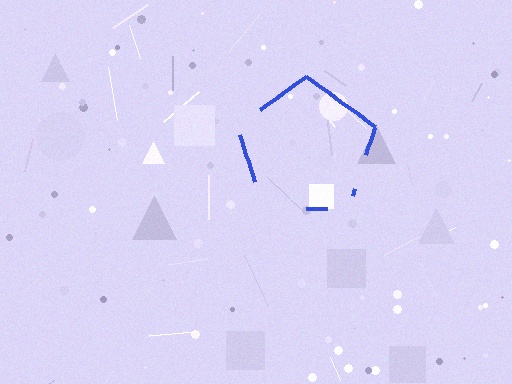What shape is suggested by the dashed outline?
The dashed outline suggests a pentagon.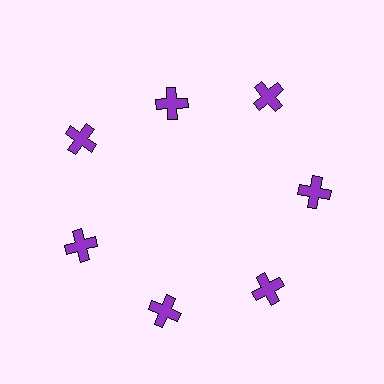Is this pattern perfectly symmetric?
No. The 7 purple crosses are arranged in a ring, but one element near the 12 o'clock position is pulled inward toward the center, breaking the 7-fold rotational symmetry.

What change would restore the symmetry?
The symmetry would be restored by moving it outward, back onto the ring so that all 7 crosses sit at equal angles and equal distance from the center.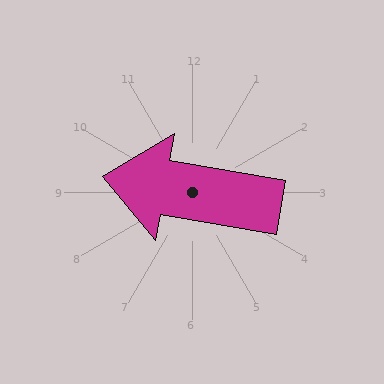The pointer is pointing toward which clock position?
Roughly 9 o'clock.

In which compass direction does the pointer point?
West.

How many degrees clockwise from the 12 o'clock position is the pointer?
Approximately 280 degrees.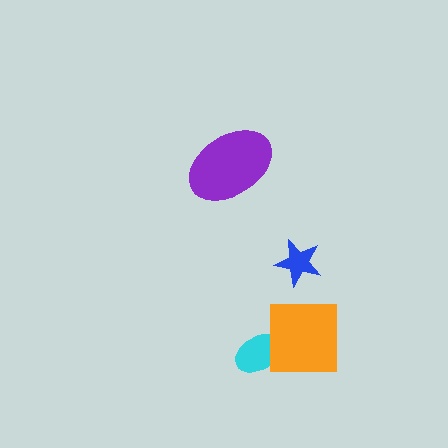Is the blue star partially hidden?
No, no other shape covers it.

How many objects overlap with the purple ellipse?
0 objects overlap with the purple ellipse.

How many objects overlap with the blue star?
0 objects overlap with the blue star.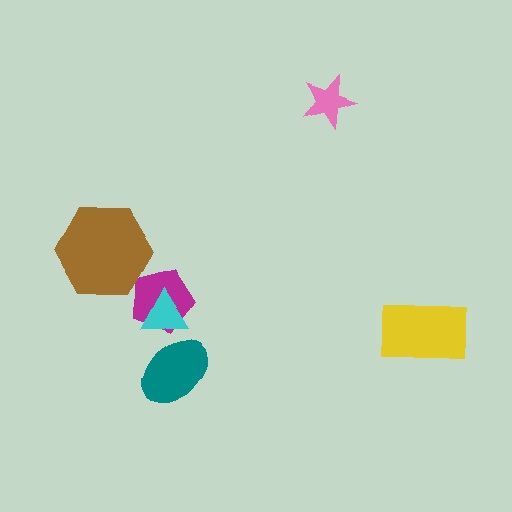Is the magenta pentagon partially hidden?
Yes, it is partially covered by another shape.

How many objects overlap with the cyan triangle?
2 objects overlap with the cyan triangle.